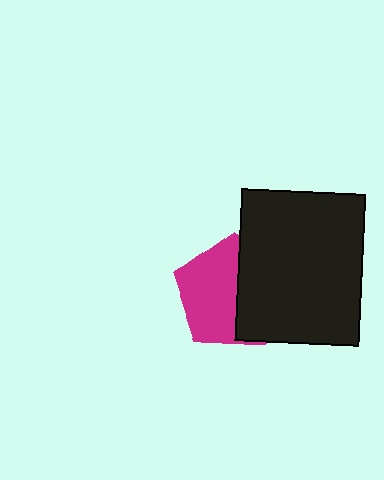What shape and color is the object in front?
The object in front is a black rectangle.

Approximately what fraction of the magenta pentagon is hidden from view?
Roughly 43% of the magenta pentagon is hidden behind the black rectangle.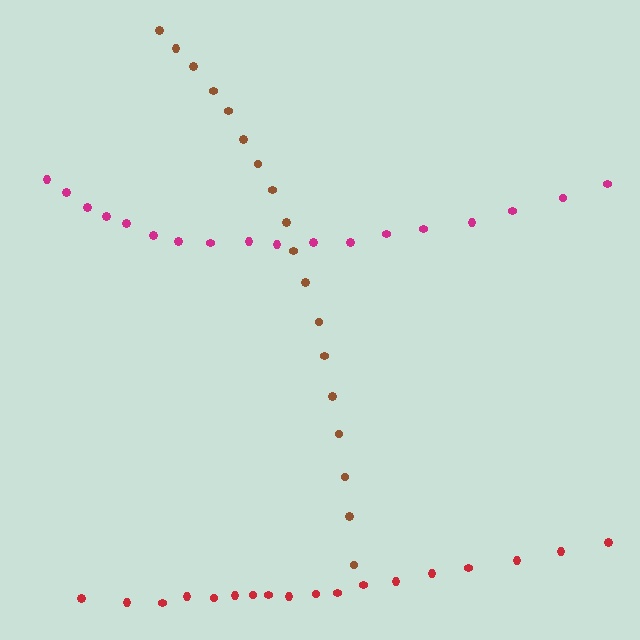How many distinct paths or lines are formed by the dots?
There are 3 distinct paths.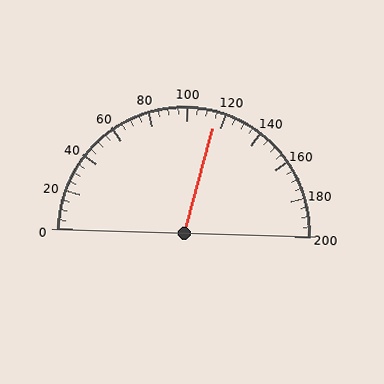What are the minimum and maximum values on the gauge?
The gauge ranges from 0 to 200.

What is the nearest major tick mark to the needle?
The nearest major tick mark is 120.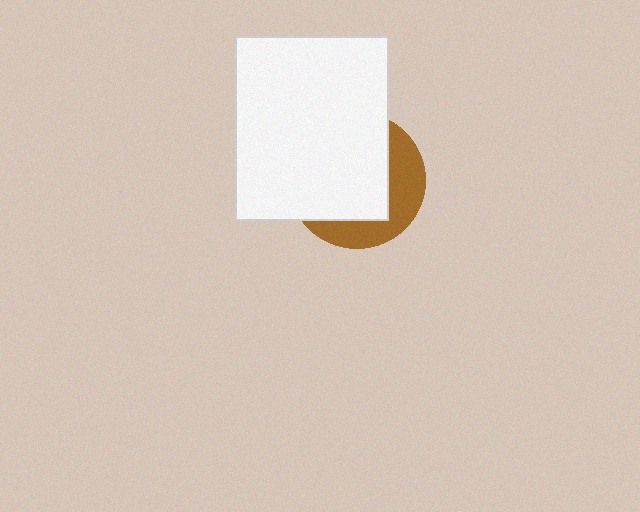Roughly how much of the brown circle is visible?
A small part of it is visible (roughly 34%).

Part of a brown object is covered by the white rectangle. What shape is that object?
It is a circle.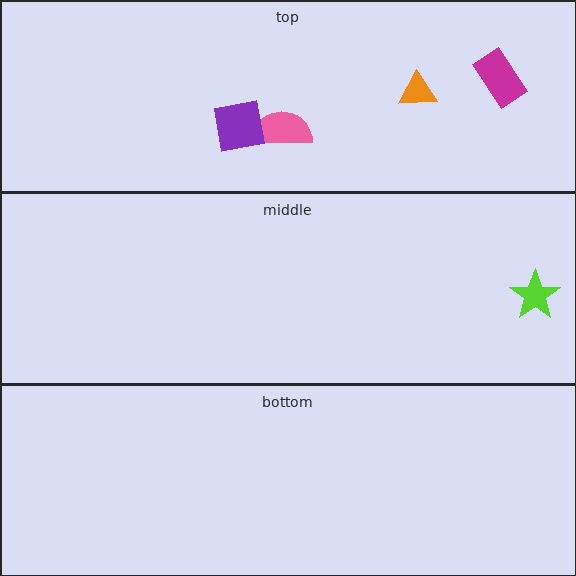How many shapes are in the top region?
4.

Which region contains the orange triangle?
The top region.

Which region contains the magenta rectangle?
The top region.